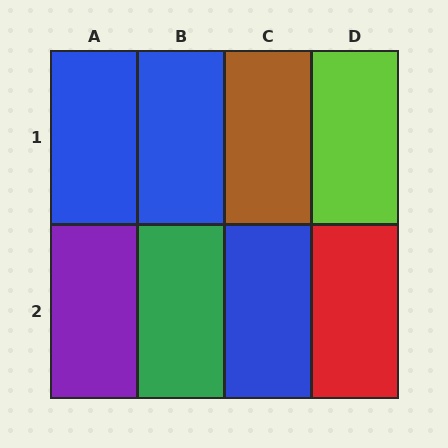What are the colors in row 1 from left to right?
Blue, blue, brown, lime.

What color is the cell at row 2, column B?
Green.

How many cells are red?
1 cell is red.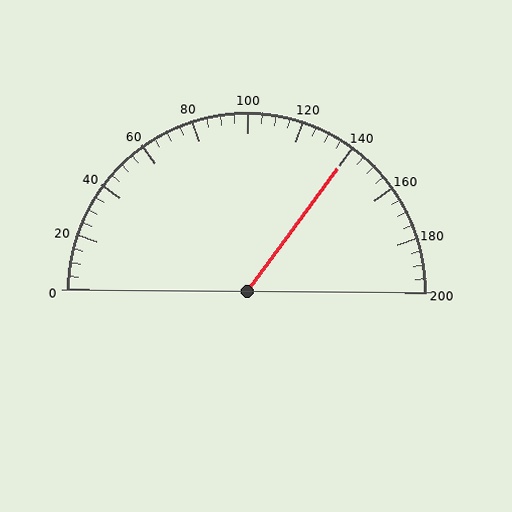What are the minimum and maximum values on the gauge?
The gauge ranges from 0 to 200.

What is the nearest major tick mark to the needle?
The nearest major tick mark is 140.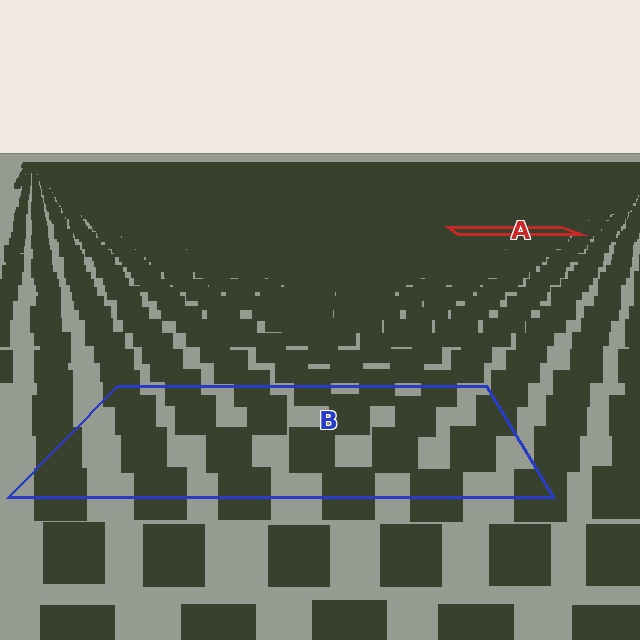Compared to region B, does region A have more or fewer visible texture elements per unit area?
Region A has more texture elements per unit area — they are packed more densely because it is farther away.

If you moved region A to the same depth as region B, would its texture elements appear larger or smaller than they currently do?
They would appear larger. At a closer depth, the same texture elements are projected at a bigger on-screen size.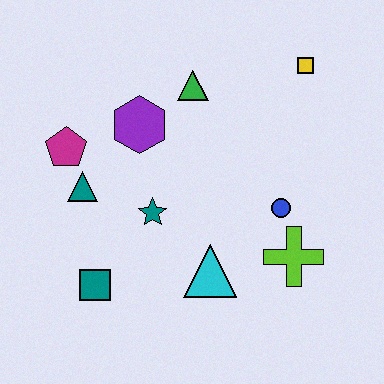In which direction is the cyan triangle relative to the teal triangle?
The cyan triangle is to the right of the teal triangle.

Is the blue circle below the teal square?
No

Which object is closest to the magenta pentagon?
The teal triangle is closest to the magenta pentagon.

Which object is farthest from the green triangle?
The teal square is farthest from the green triangle.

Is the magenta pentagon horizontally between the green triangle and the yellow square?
No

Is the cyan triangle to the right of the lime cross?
No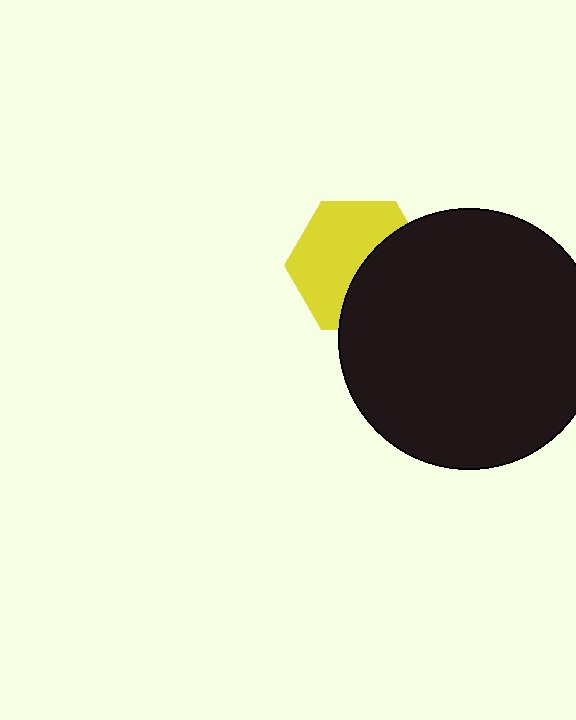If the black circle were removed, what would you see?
You would see the complete yellow hexagon.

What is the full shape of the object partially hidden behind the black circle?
The partially hidden object is a yellow hexagon.